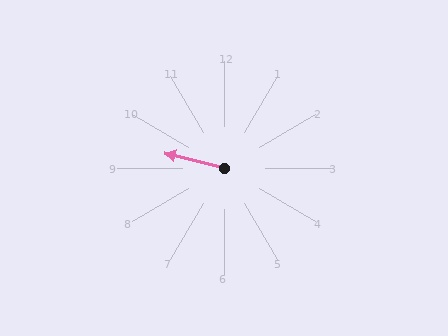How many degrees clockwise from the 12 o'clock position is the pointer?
Approximately 284 degrees.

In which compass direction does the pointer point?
West.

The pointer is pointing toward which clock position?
Roughly 9 o'clock.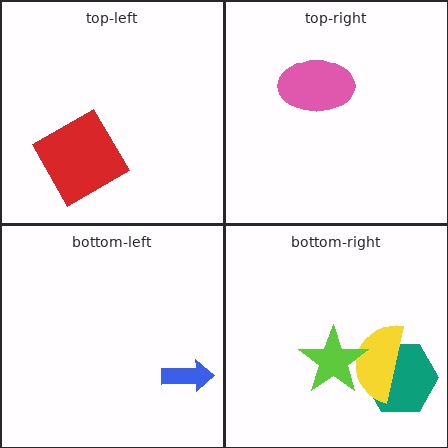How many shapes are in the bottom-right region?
3.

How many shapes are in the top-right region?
1.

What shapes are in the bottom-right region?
The teal hexagon, the yellow semicircle, the lime star.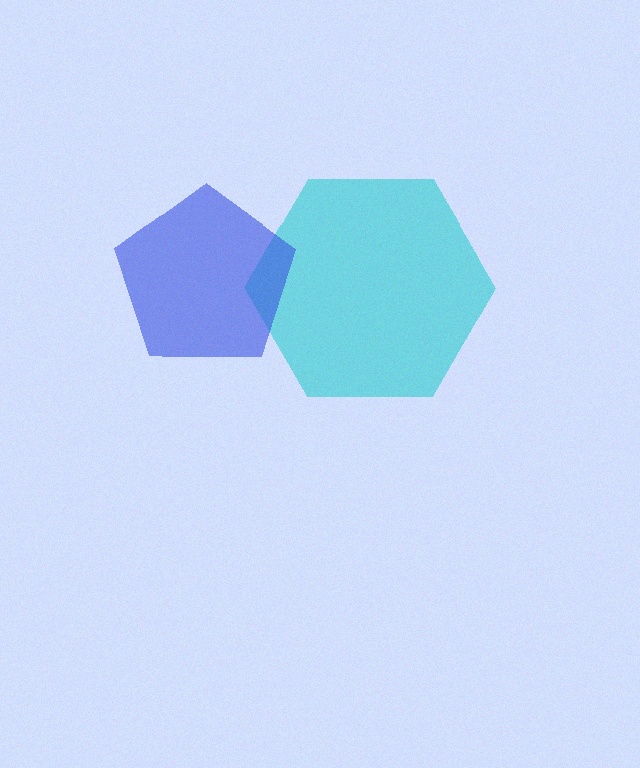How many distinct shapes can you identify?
There are 2 distinct shapes: a cyan hexagon, a blue pentagon.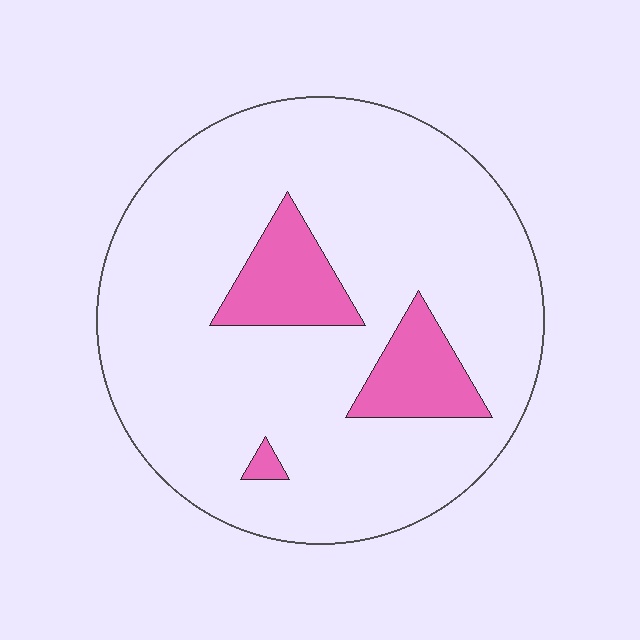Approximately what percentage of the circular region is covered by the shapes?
Approximately 15%.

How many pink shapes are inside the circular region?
3.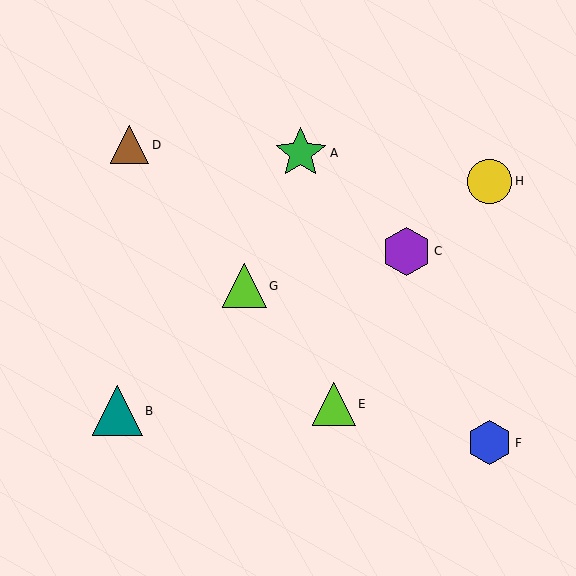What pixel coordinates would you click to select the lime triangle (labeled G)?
Click at (245, 286) to select the lime triangle G.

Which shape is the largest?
The green star (labeled A) is the largest.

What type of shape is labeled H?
Shape H is a yellow circle.